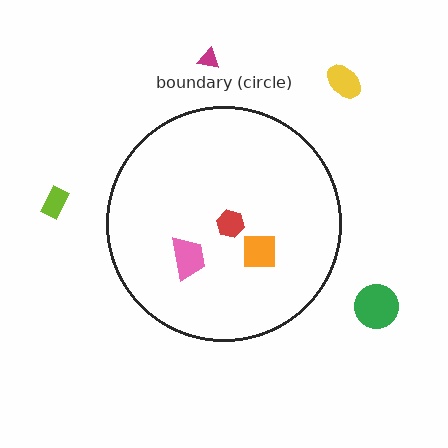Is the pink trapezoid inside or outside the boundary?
Inside.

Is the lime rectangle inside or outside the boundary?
Outside.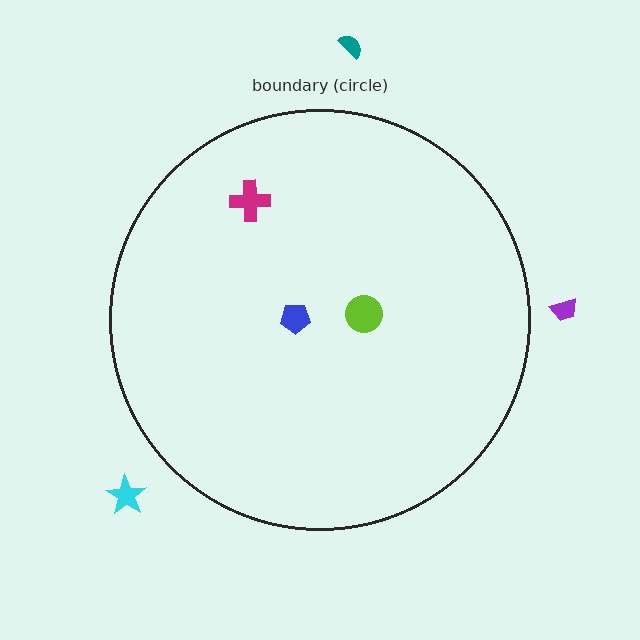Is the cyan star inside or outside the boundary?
Outside.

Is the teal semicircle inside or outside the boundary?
Outside.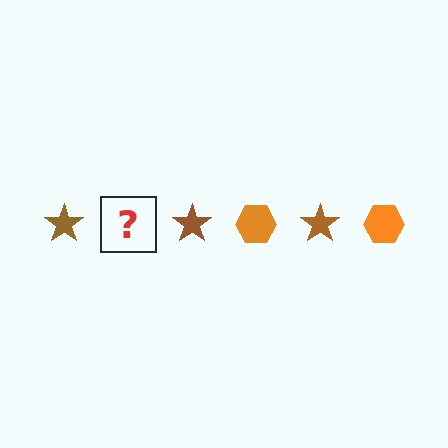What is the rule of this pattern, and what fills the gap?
The rule is that the pattern alternates between brown star and orange hexagon. The gap should be filled with an orange hexagon.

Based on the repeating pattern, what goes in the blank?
The blank should be an orange hexagon.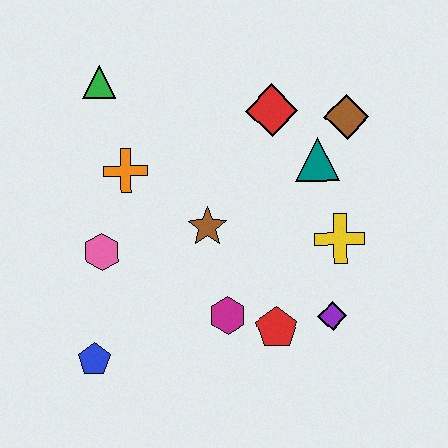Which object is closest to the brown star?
The magenta hexagon is closest to the brown star.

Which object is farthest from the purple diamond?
The green triangle is farthest from the purple diamond.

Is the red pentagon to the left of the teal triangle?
Yes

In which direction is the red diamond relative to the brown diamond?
The red diamond is to the left of the brown diamond.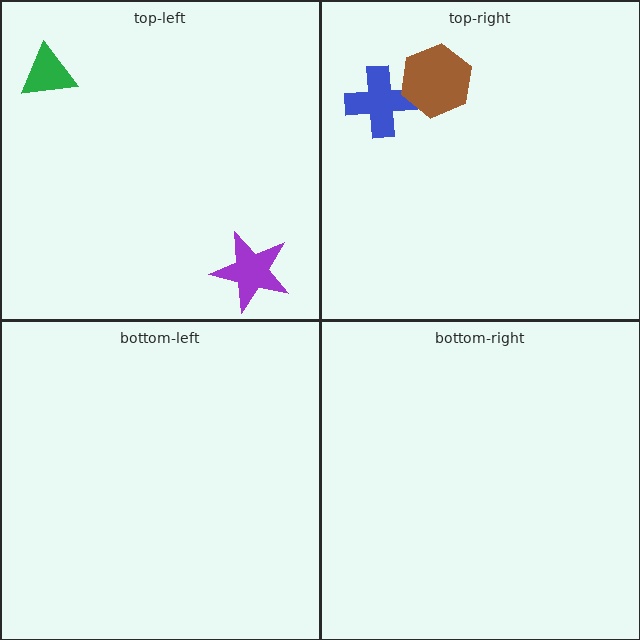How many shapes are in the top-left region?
2.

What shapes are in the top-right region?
The blue cross, the brown hexagon.